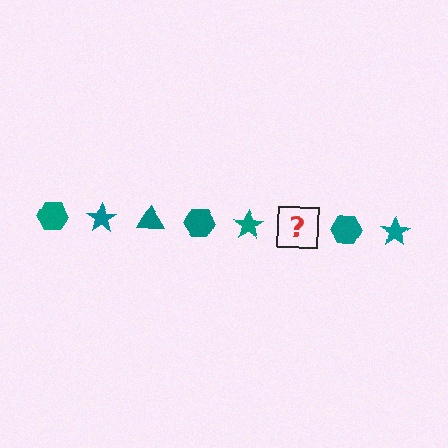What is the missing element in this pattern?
The missing element is a teal triangle.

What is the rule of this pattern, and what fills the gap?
The rule is that the pattern cycles through hexagon, star, triangle shapes in teal. The gap should be filled with a teal triangle.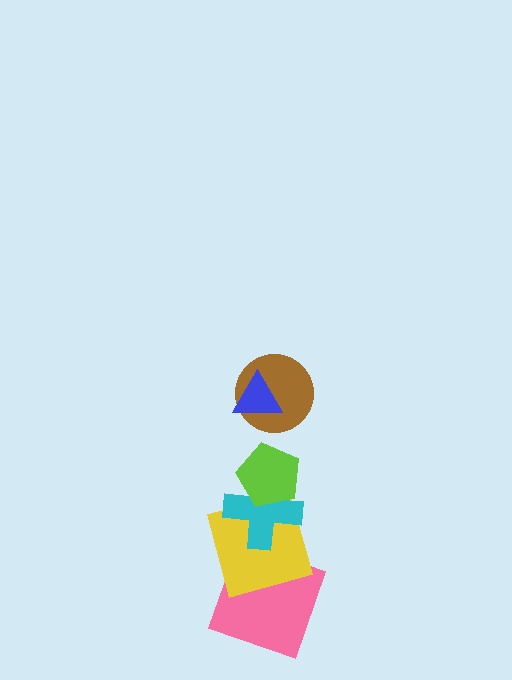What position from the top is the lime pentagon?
The lime pentagon is 3rd from the top.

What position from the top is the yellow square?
The yellow square is 5th from the top.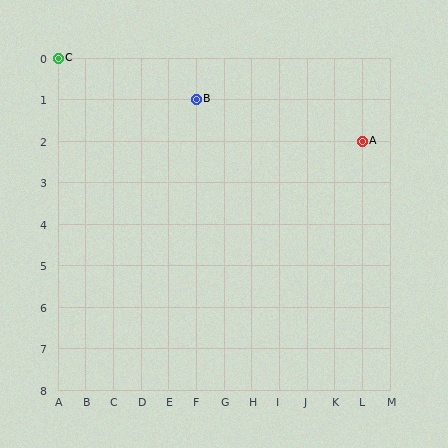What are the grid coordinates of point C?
Point C is at grid coordinates (A, 0).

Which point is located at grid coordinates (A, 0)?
Point C is at (A, 0).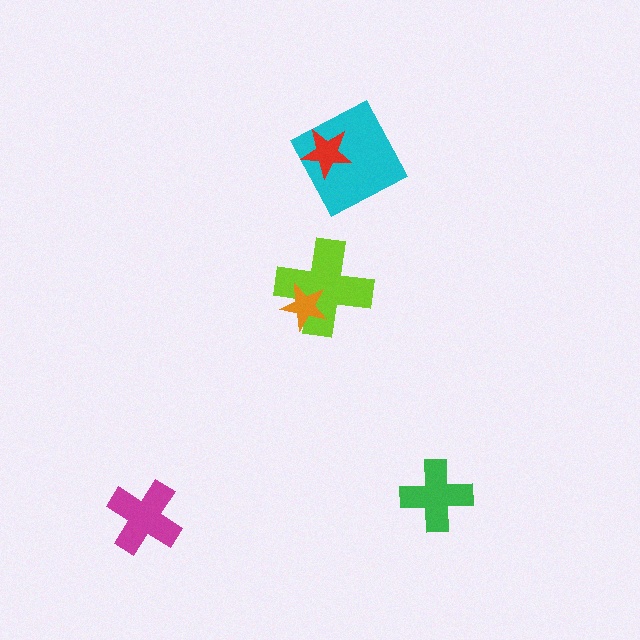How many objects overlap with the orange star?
1 object overlaps with the orange star.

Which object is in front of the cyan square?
The red star is in front of the cyan square.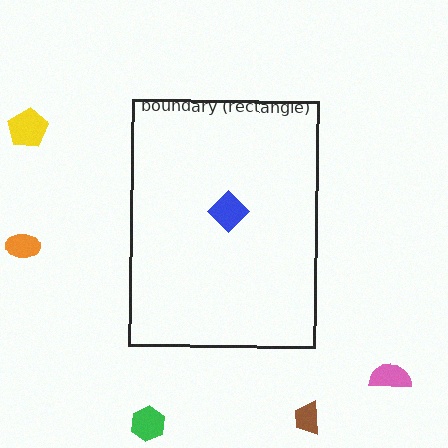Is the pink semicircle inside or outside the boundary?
Outside.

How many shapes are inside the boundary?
1 inside, 5 outside.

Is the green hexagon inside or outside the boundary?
Outside.